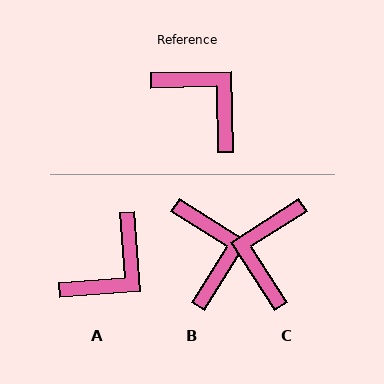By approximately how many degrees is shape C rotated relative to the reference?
Approximately 121 degrees counter-clockwise.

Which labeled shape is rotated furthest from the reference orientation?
C, about 121 degrees away.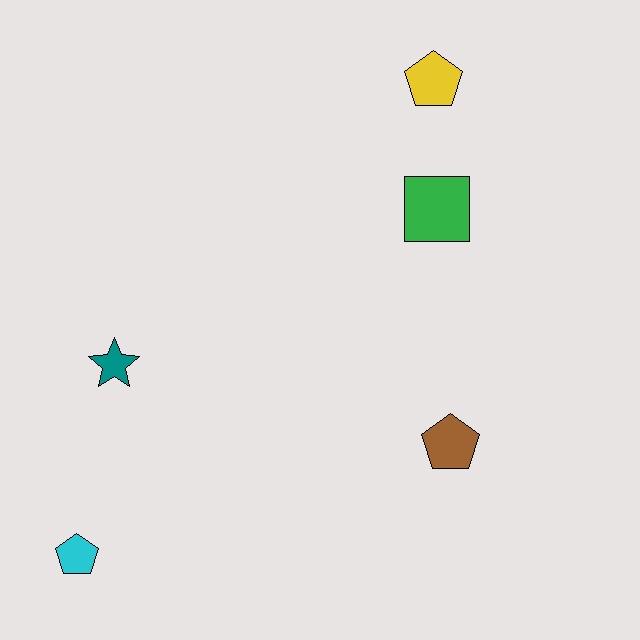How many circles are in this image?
There are no circles.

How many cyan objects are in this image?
There is 1 cyan object.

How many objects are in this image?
There are 5 objects.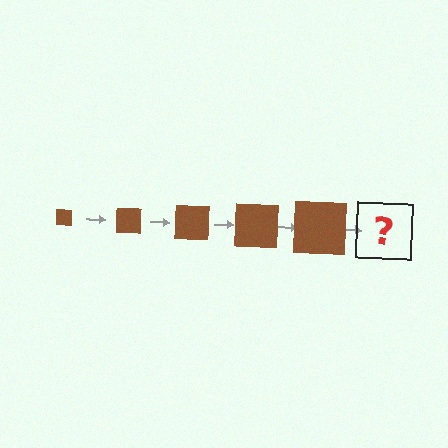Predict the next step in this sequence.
The next step is a brown square, larger than the previous one.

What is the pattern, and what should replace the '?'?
The pattern is that the square gets progressively larger each step. The '?' should be a brown square, larger than the previous one.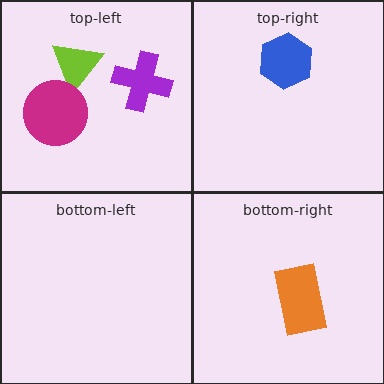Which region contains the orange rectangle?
The bottom-right region.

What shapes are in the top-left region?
The purple cross, the lime triangle, the magenta circle.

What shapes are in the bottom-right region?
The orange rectangle.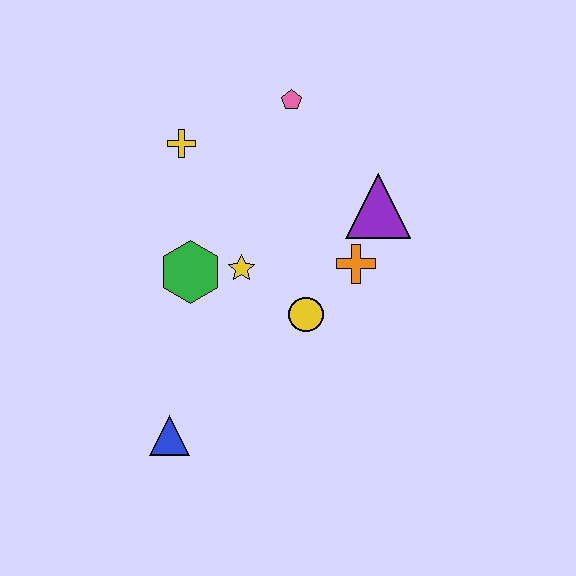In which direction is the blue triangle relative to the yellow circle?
The blue triangle is to the left of the yellow circle.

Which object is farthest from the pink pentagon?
The blue triangle is farthest from the pink pentagon.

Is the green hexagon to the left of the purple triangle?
Yes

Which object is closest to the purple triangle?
The orange cross is closest to the purple triangle.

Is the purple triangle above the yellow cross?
No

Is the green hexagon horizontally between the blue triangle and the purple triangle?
Yes